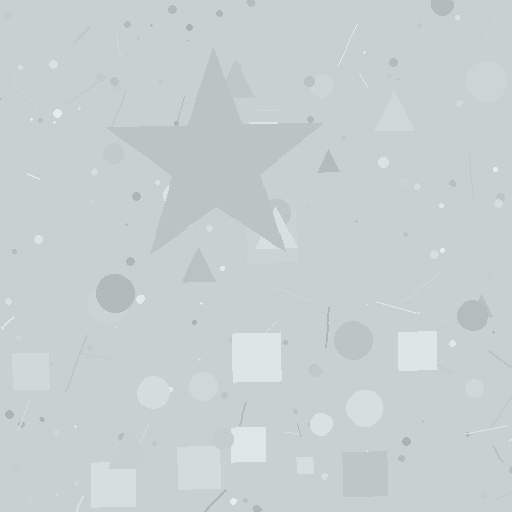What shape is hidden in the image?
A star is hidden in the image.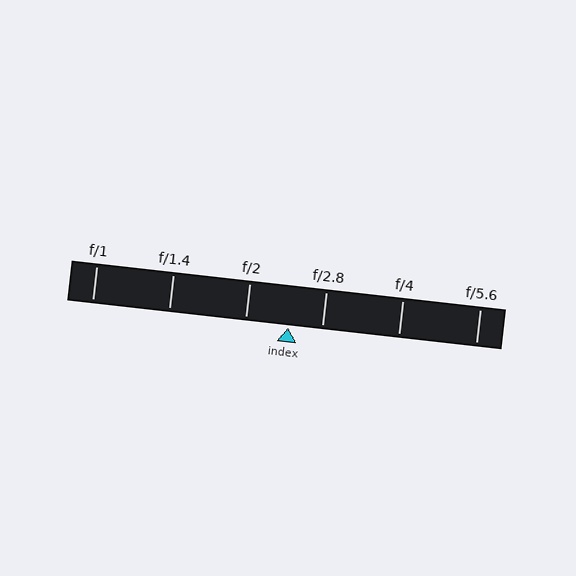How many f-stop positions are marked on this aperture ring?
There are 6 f-stop positions marked.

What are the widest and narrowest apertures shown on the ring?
The widest aperture shown is f/1 and the narrowest is f/5.6.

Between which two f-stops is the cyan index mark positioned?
The index mark is between f/2 and f/2.8.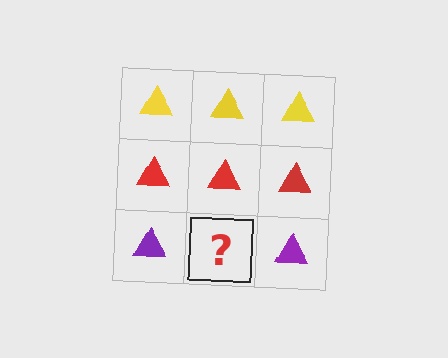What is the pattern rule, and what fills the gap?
The rule is that each row has a consistent color. The gap should be filled with a purple triangle.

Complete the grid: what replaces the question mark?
The question mark should be replaced with a purple triangle.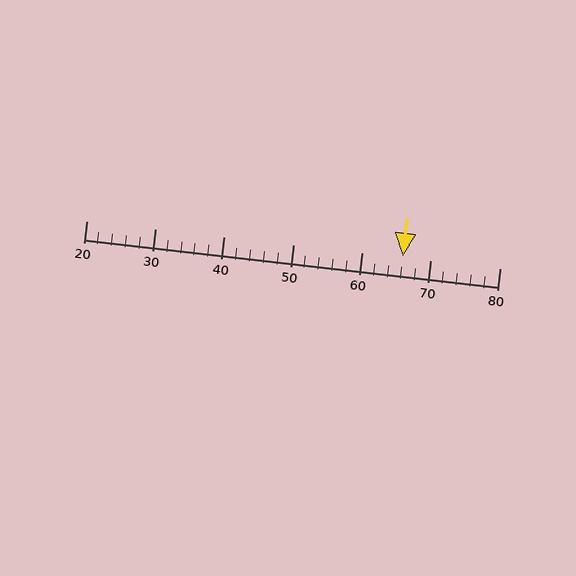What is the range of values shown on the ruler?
The ruler shows values from 20 to 80.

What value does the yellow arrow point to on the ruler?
The yellow arrow points to approximately 66.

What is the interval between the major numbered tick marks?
The major tick marks are spaced 10 units apart.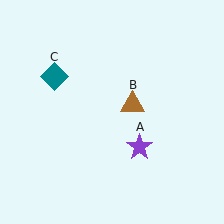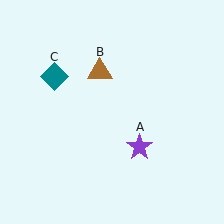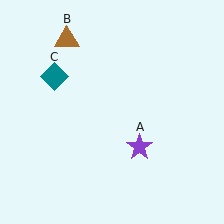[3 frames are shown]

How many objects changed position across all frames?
1 object changed position: brown triangle (object B).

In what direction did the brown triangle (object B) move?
The brown triangle (object B) moved up and to the left.